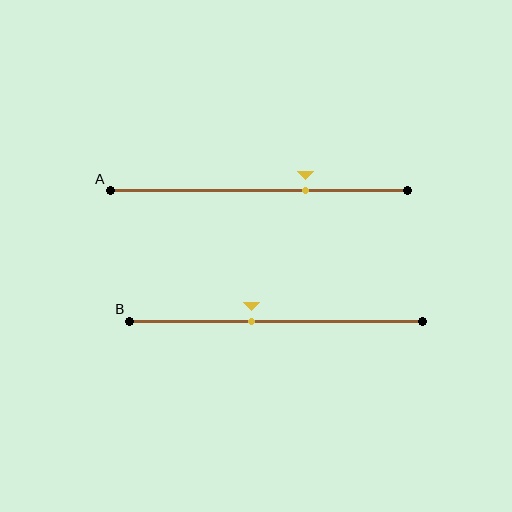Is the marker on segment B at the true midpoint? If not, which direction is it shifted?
No, the marker on segment B is shifted to the left by about 8% of the segment length.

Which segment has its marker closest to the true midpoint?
Segment B has its marker closest to the true midpoint.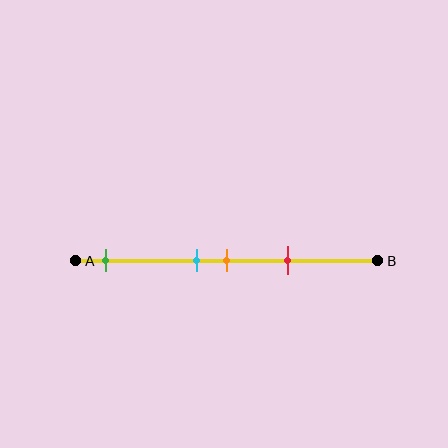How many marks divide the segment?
There are 4 marks dividing the segment.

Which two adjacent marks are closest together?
The cyan and orange marks are the closest adjacent pair.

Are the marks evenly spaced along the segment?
No, the marks are not evenly spaced.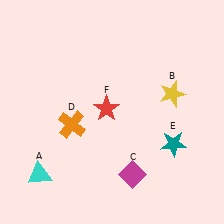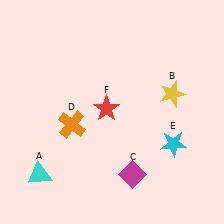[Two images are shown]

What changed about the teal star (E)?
In Image 1, E is teal. In Image 2, it changed to cyan.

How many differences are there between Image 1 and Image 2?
There is 1 difference between the two images.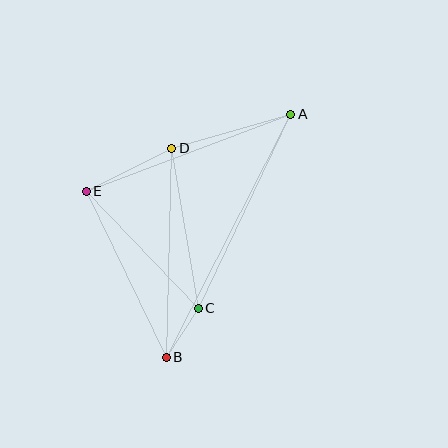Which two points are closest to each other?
Points B and C are closest to each other.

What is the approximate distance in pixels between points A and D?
The distance between A and D is approximately 123 pixels.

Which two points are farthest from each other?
Points A and B are farthest from each other.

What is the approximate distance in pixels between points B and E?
The distance between B and E is approximately 184 pixels.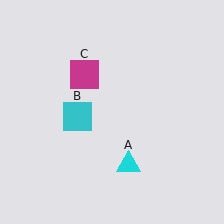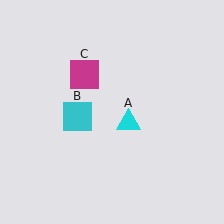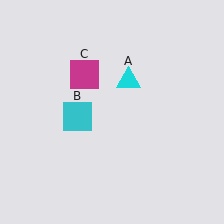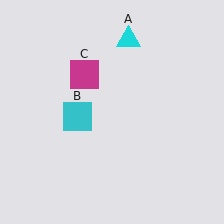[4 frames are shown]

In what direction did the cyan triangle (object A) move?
The cyan triangle (object A) moved up.